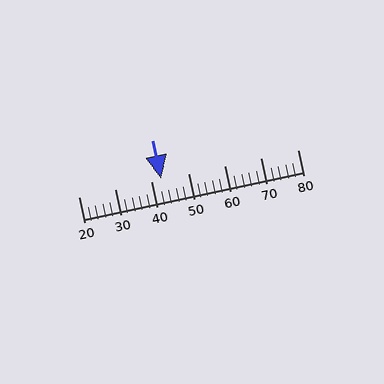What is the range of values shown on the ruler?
The ruler shows values from 20 to 80.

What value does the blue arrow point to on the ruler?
The blue arrow points to approximately 43.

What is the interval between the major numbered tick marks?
The major tick marks are spaced 10 units apart.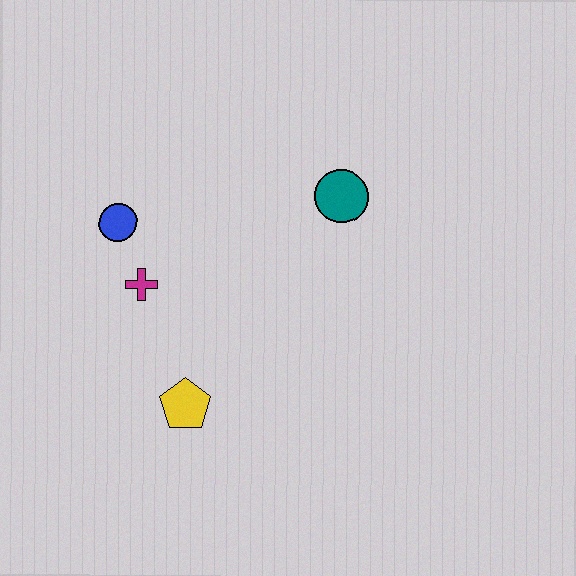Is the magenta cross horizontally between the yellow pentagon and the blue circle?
Yes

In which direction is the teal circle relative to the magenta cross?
The teal circle is to the right of the magenta cross.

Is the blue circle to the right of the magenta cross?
No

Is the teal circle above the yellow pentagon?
Yes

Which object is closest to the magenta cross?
The blue circle is closest to the magenta cross.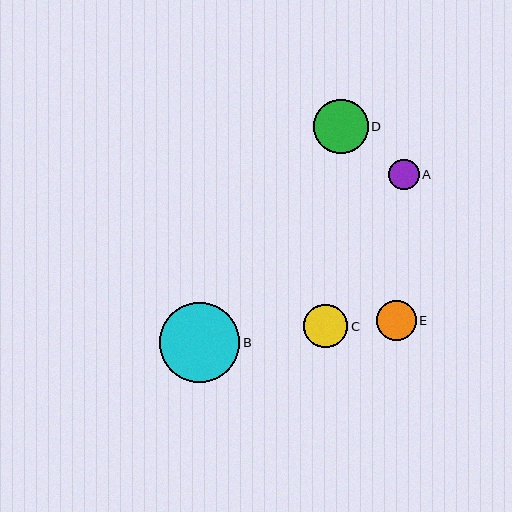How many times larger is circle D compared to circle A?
Circle D is approximately 1.8 times the size of circle A.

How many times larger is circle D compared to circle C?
Circle D is approximately 1.2 times the size of circle C.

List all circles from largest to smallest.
From largest to smallest: B, D, C, E, A.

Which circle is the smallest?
Circle A is the smallest with a size of approximately 31 pixels.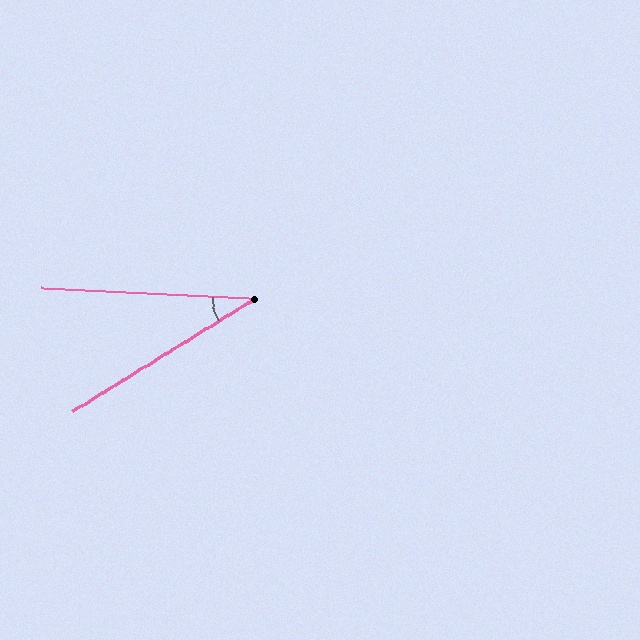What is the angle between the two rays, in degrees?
Approximately 35 degrees.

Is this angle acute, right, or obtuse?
It is acute.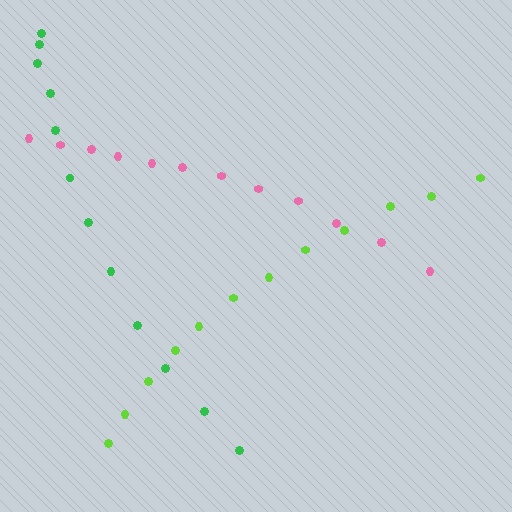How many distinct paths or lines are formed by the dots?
There are 3 distinct paths.